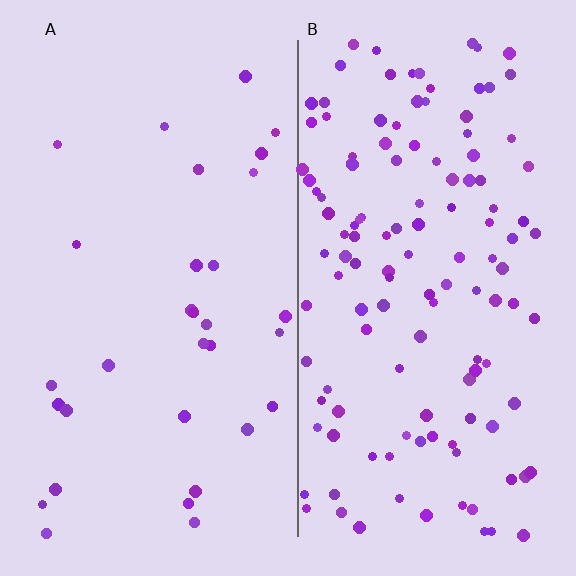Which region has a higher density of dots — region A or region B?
B (the right).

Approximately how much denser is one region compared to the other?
Approximately 4.1× — region B over region A.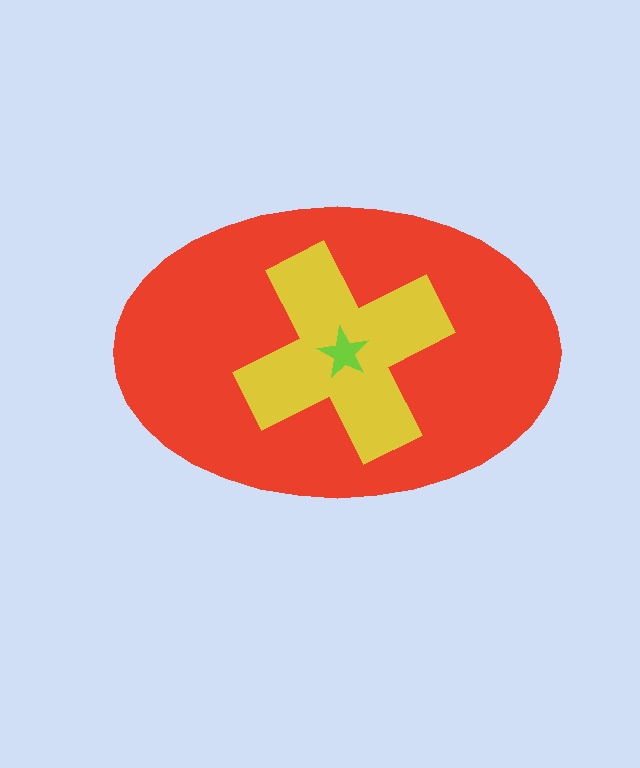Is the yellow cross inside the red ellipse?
Yes.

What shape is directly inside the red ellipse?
The yellow cross.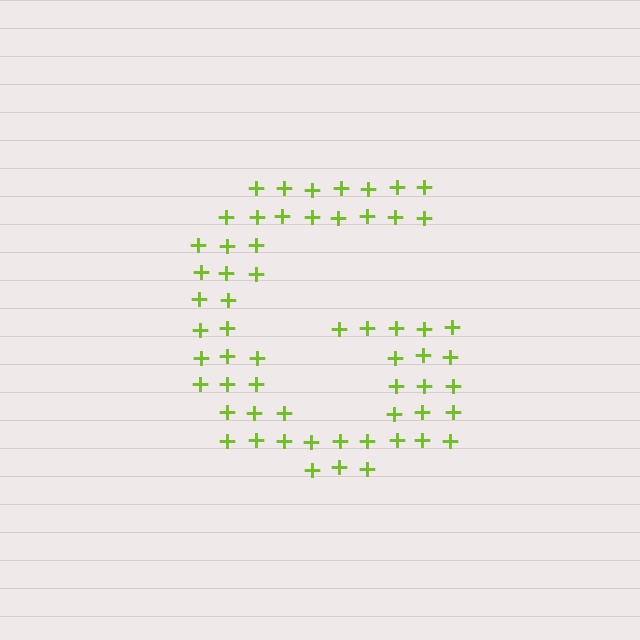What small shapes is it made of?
It is made of small plus signs.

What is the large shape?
The large shape is the letter G.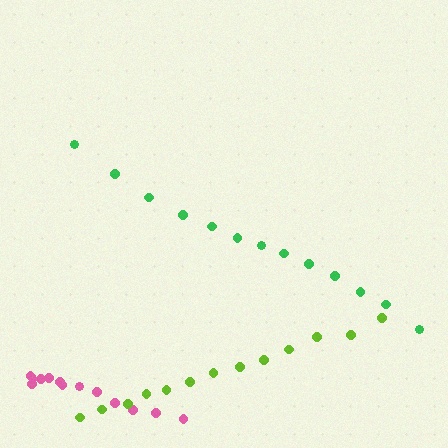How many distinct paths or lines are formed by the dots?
There are 3 distinct paths.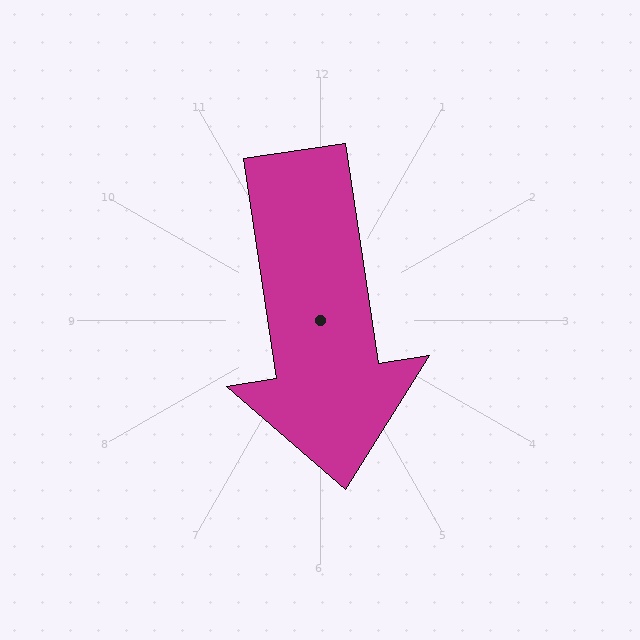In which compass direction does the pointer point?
South.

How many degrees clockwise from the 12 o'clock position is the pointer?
Approximately 171 degrees.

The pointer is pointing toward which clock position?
Roughly 6 o'clock.